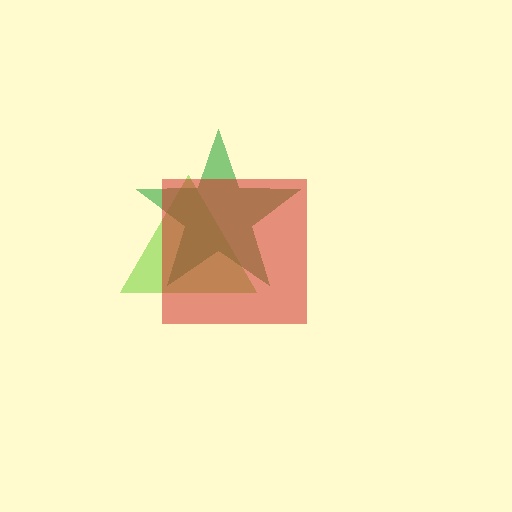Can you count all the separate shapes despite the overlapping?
Yes, there are 3 separate shapes.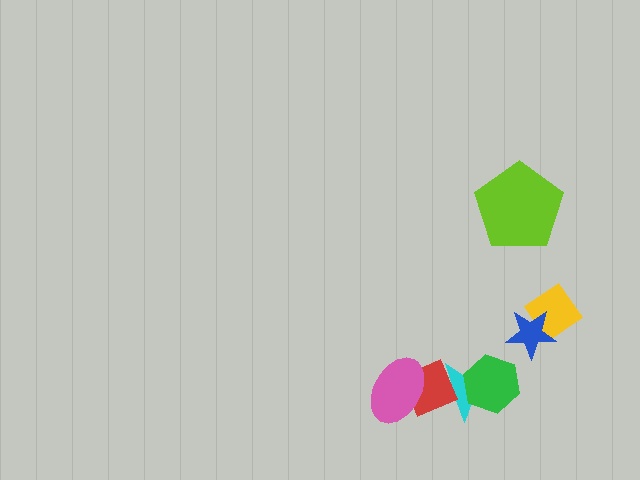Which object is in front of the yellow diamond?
The blue star is in front of the yellow diamond.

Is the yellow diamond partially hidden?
Yes, it is partially covered by another shape.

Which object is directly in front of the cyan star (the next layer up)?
The green hexagon is directly in front of the cyan star.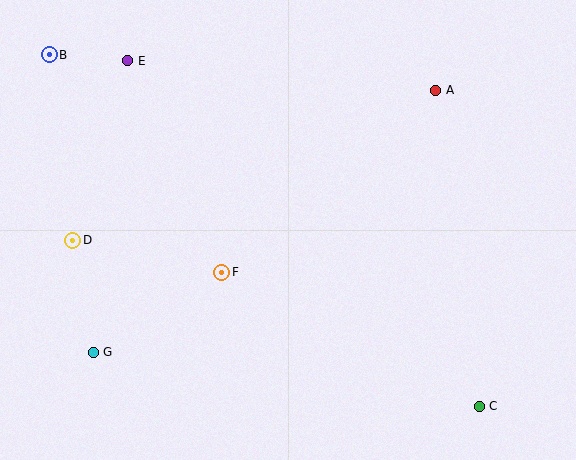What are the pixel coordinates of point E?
Point E is at (128, 61).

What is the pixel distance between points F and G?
The distance between F and G is 152 pixels.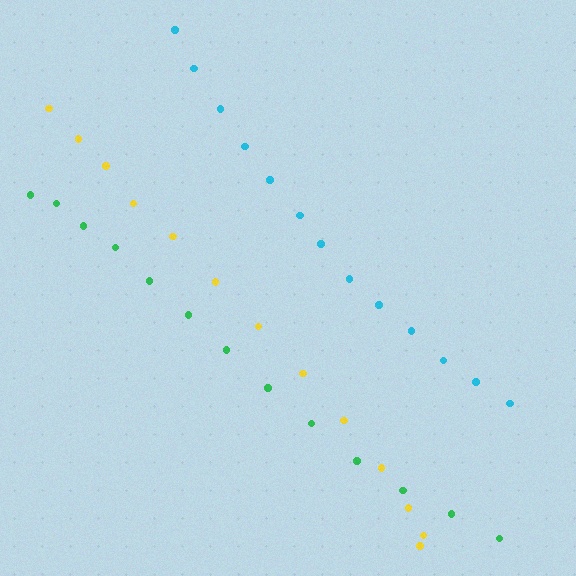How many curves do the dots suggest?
There are 3 distinct paths.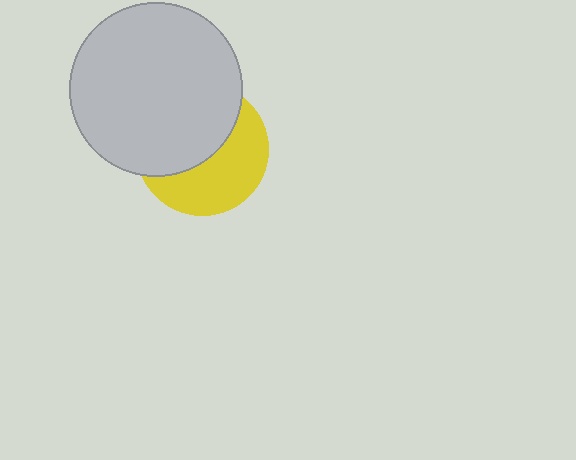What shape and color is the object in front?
The object in front is a light gray circle.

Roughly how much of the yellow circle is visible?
About half of it is visible (roughly 48%).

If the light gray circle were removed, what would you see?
You would see the complete yellow circle.